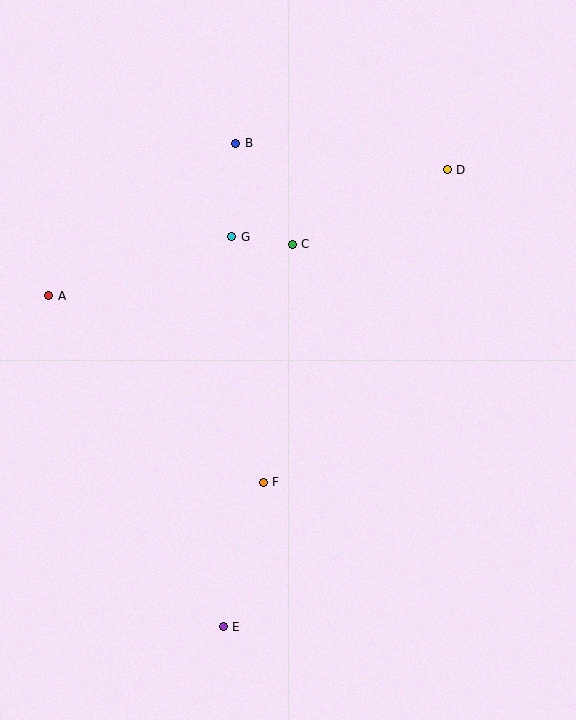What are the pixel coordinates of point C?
Point C is at (292, 244).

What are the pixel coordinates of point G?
Point G is at (232, 237).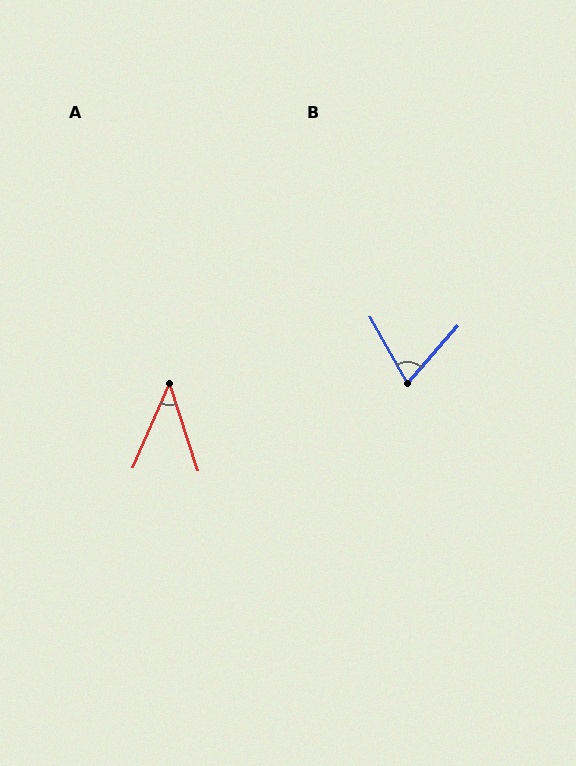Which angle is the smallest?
A, at approximately 41 degrees.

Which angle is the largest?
B, at approximately 71 degrees.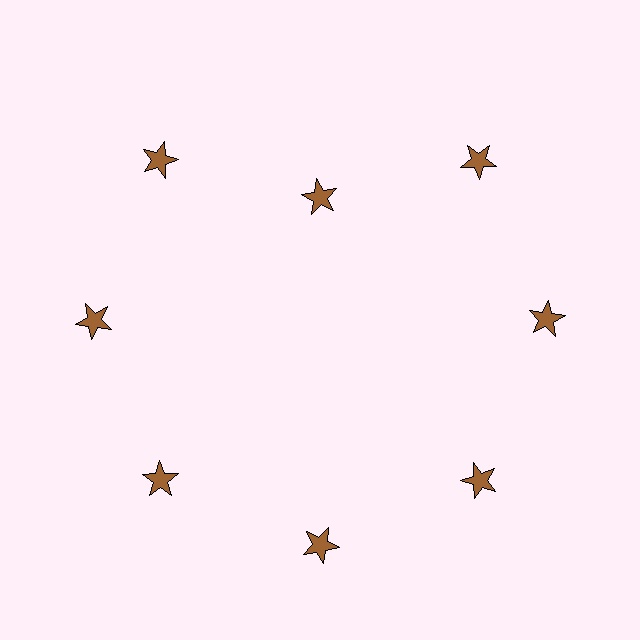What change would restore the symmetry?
The symmetry would be restored by moving it outward, back onto the ring so that all 8 stars sit at equal angles and equal distance from the center.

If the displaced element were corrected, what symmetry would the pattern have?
It would have 8-fold rotational symmetry — the pattern would map onto itself every 45 degrees.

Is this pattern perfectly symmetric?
No. The 8 brown stars are arranged in a ring, but one element near the 12 o'clock position is pulled inward toward the center, breaking the 8-fold rotational symmetry.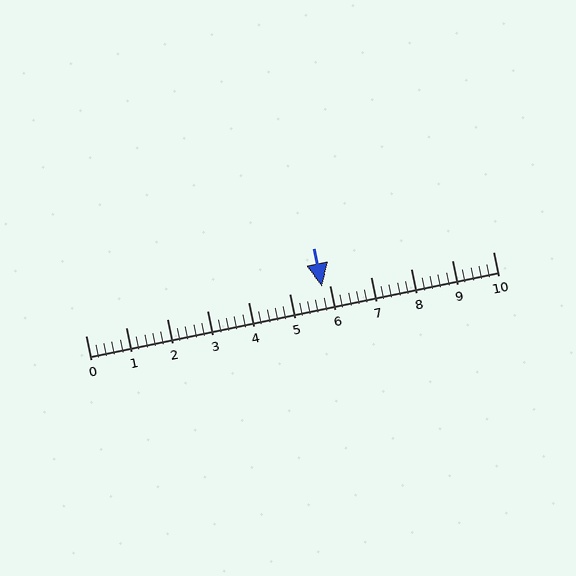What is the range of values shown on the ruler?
The ruler shows values from 0 to 10.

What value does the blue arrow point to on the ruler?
The blue arrow points to approximately 5.8.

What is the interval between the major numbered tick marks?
The major tick marks are spaced 1 units apart.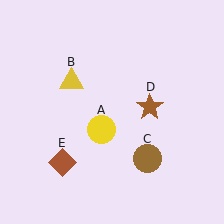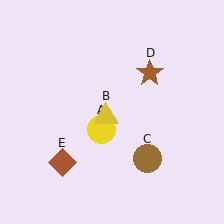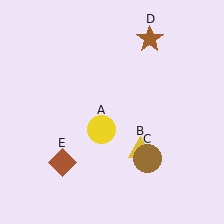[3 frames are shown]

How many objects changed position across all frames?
2 objects changed position: yellow triangle (object B), brown star (object D).